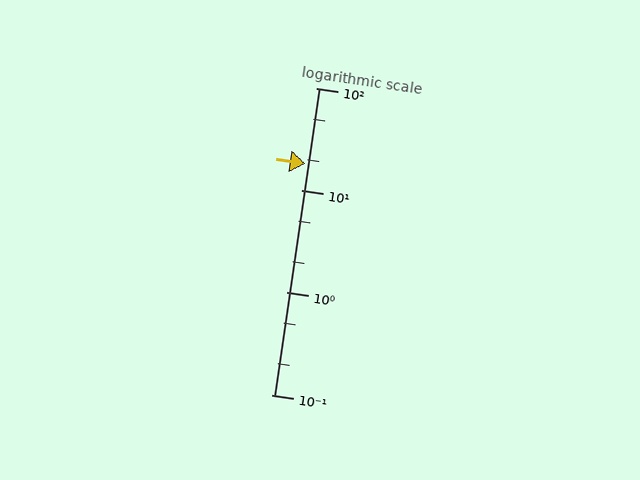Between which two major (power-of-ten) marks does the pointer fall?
The pointer is between 10 and 100.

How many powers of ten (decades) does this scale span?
The scale spans 3 decades, from 0.1 to 100.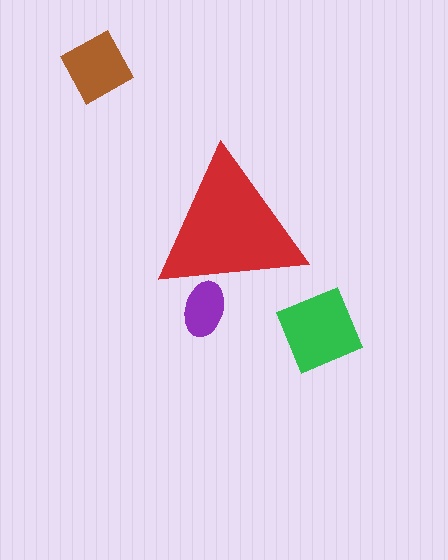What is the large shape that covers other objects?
A red triangle.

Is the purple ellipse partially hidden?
Yes, the purple ellipse is partially hidden behind the red triangle.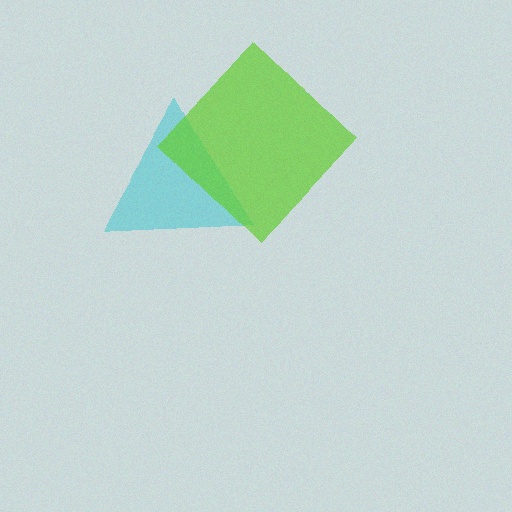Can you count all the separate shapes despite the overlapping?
Yes, there are 2 separate shapes.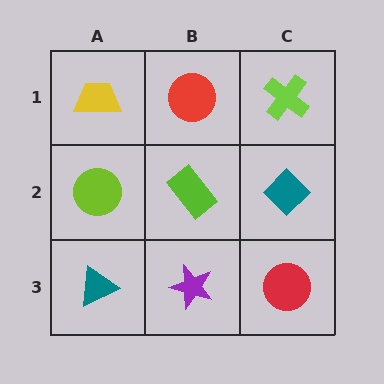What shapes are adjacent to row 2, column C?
A lime cross (row 1, column C), a red circle (row 3, column C), a lime rectangle (row 2, column B).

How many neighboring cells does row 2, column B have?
4.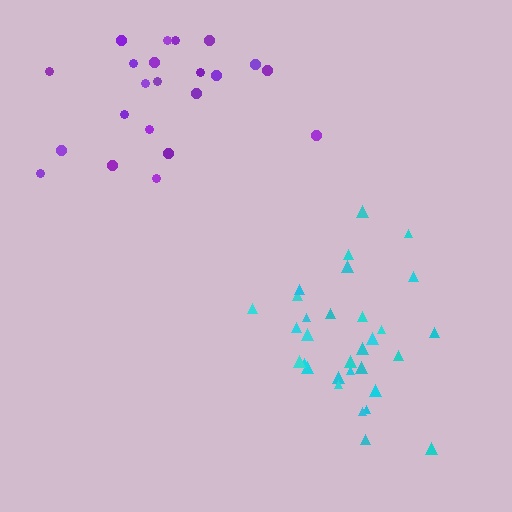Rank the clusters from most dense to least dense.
cyan, purple.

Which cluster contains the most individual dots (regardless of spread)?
Cyan (31).